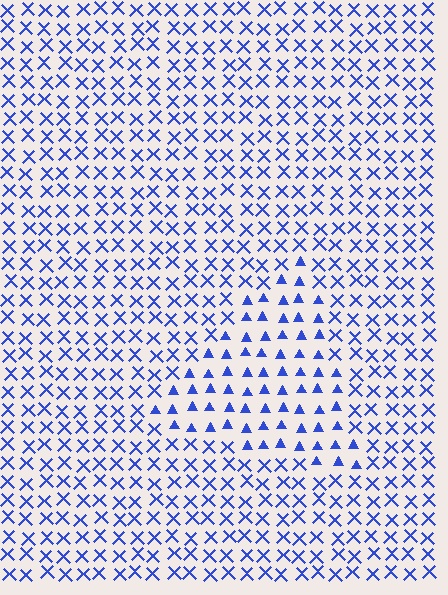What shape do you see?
I see a triangle.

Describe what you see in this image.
The image is filled with small blue elements arranged in a uniform grid. A triangle-shaped region contains triangles, while the surrounding area contains X marks. The boundary is defined purely by the change in element shape.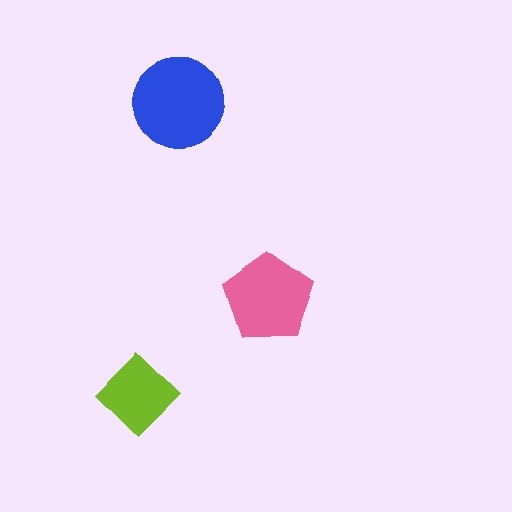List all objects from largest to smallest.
The blue circle, the pink pentagon, the lime diamond.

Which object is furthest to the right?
The pink pentagon is rightmost.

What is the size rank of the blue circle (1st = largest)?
1st.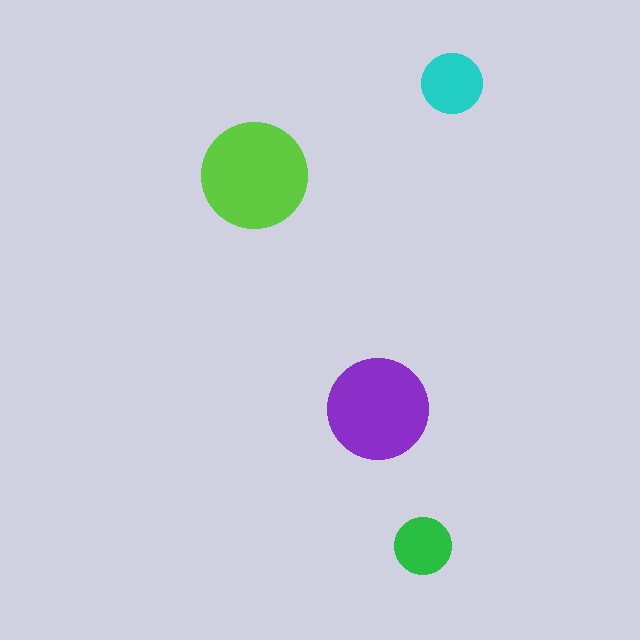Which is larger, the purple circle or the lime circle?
The lime one.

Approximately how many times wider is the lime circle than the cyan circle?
About 2 times wider.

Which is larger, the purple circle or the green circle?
The purple one.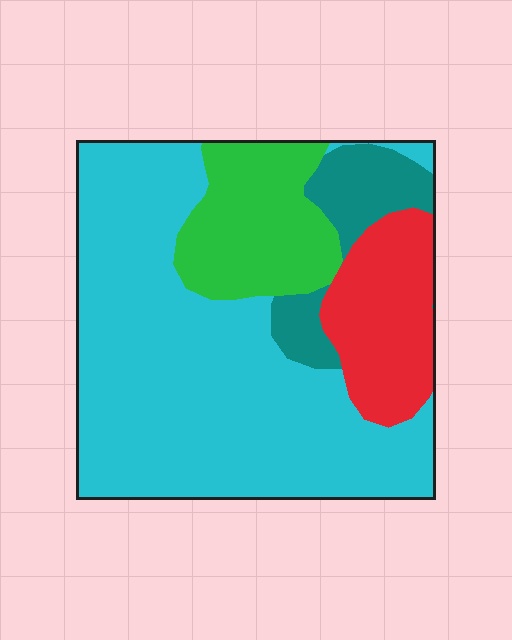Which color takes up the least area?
Teal, at roughly 10%.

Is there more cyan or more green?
Cyan.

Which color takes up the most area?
Cyan, at roughly 60%.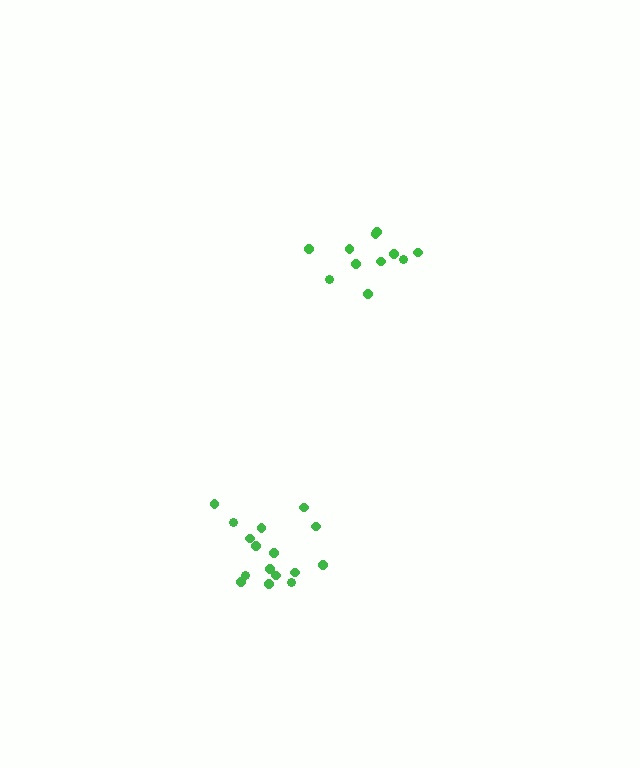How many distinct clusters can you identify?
There are 2 distinct clusters.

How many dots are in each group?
Group 1: 16 dots, Group 2: 11 dots (27 total).